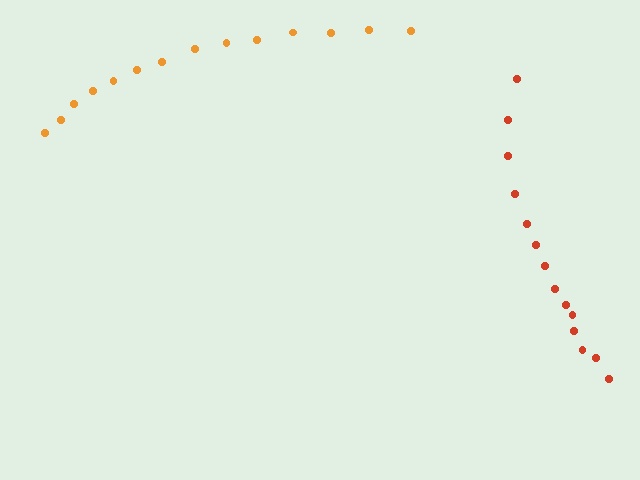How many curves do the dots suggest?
There are 2 distinct paths.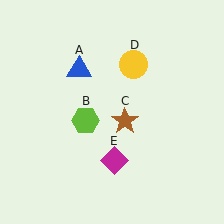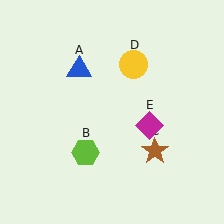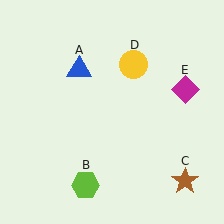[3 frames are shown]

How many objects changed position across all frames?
3 objects changed position: lime hexagon (object B), brown star (object C), magenta diamond (object E).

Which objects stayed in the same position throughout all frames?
Blue triangle (object A) and yellow circle (object D) remained stationary.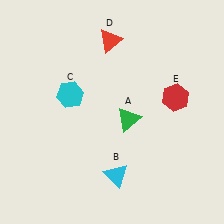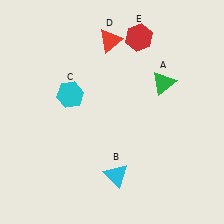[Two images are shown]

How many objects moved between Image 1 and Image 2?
2 objects moved between the two images.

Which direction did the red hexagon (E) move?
The red hexagon (E) moved up.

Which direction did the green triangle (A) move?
The green triangle (A) moved up.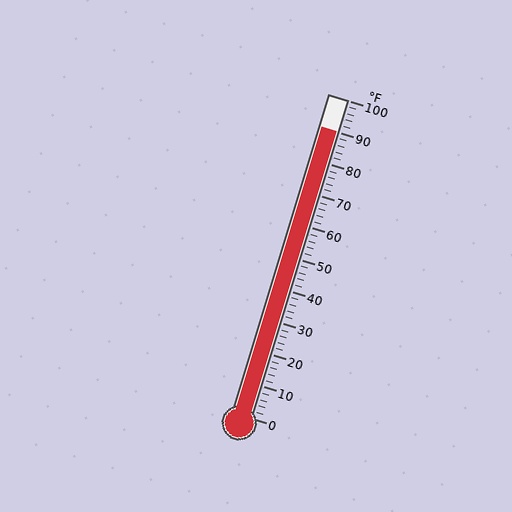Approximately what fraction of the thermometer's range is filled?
The thermometer is filled to approximately 90% of its range.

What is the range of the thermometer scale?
The thermometer scale ranges from 0°F to 100°F.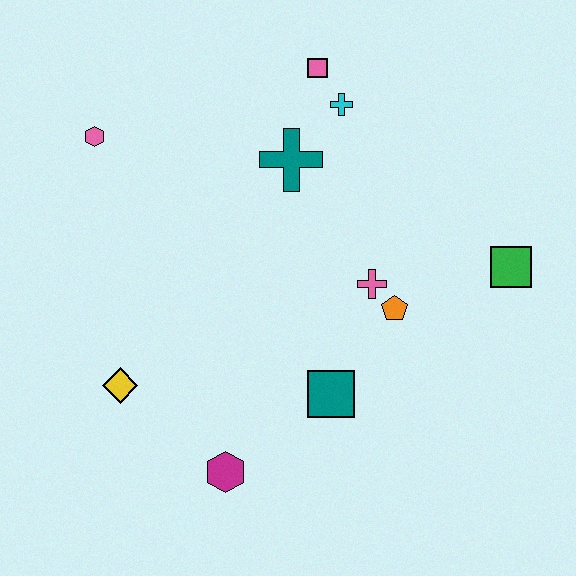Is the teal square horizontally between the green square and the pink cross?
No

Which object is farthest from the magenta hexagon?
The pink square is farthest from the magenta hexagon.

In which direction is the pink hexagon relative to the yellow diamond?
The pink hexagon is above the yellow diamond.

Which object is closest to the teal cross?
The cyan cross is closest to the teal cross.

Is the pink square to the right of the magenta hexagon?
Yes